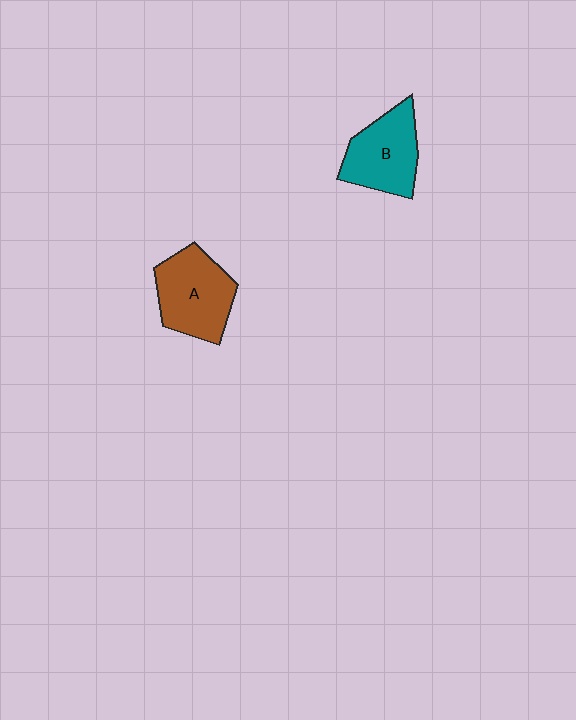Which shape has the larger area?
Shape A (brown).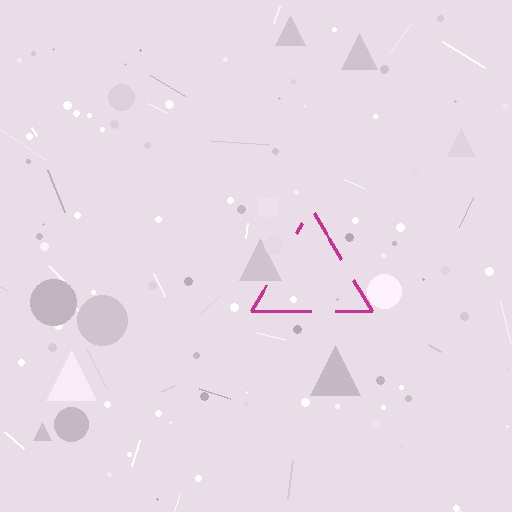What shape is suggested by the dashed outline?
The dashed outline suggests a triangle.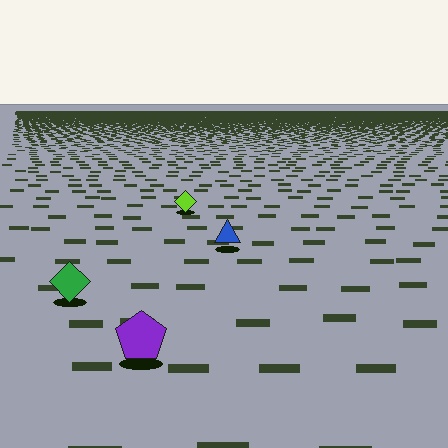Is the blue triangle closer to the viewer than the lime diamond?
Yes. The blue triangle is closer — you can tell from the texture gradient: the ground texture is coarser near it.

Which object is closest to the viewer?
The purple pentagon is closest. The texture marks near it are larger and more spread out.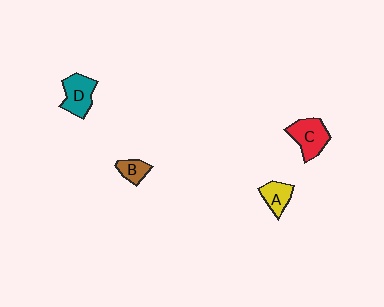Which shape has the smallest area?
Shape B (brown).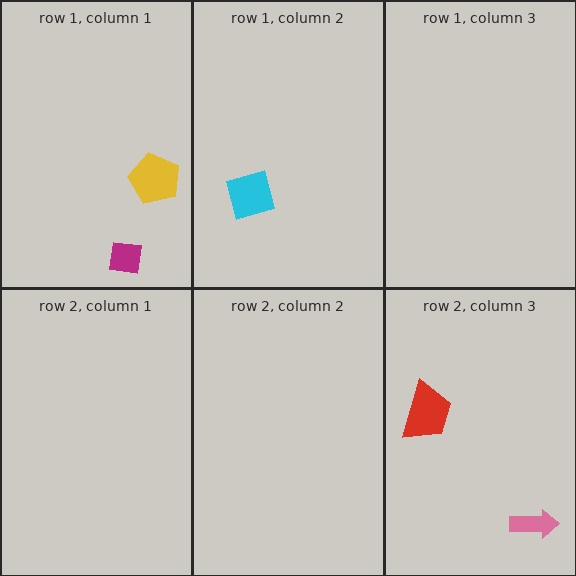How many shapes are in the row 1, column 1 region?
2.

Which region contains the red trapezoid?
The row 2, column 3 region.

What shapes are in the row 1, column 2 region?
The cyan square.